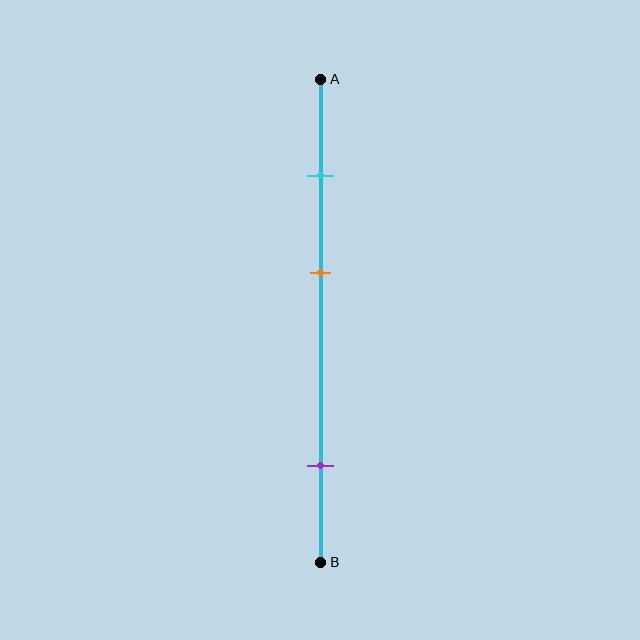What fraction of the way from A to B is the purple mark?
The purple mark is approximately 80% (0.8) of the way from A to B.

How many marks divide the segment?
There are 3 marks dividing the segment.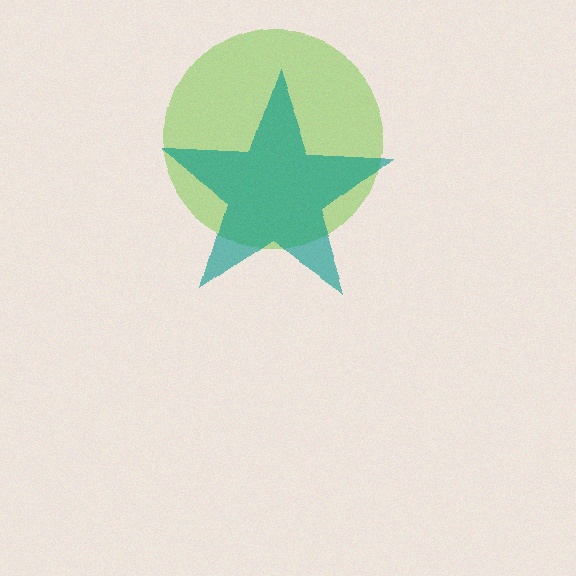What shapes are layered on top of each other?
The layered shapes are: a lime circle, a teal star.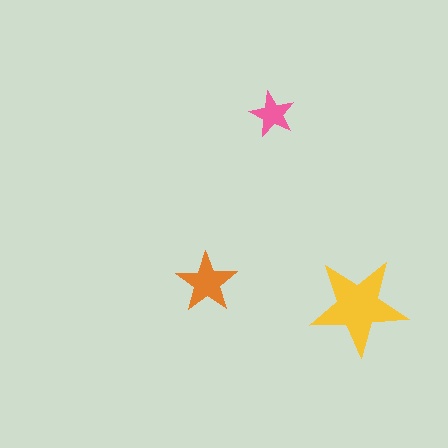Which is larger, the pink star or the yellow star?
The yellow one.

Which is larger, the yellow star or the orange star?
The yellow one.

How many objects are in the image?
There are 3 objects in the image.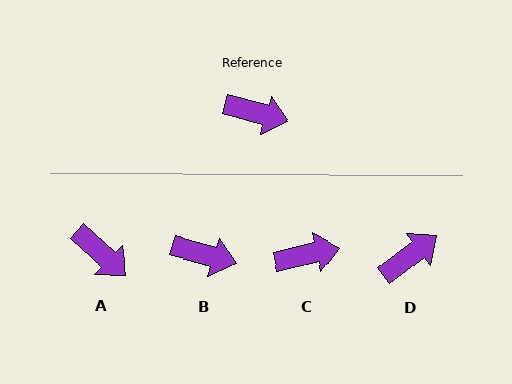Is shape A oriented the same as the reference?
No, it is off by about 27 degrees.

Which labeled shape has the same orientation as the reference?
B.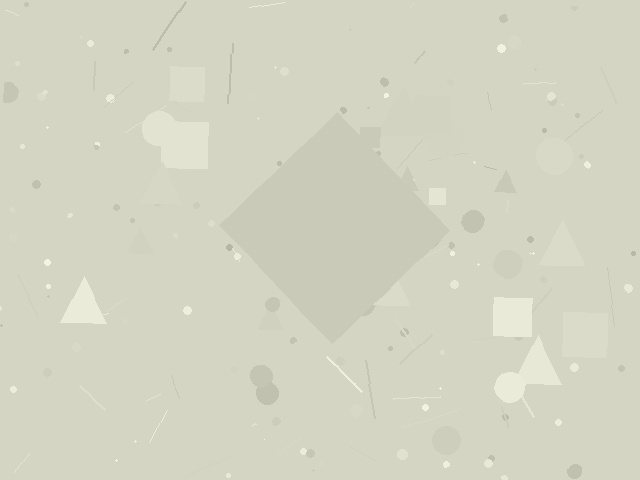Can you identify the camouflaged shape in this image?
The camouflaged shape is a diamond.